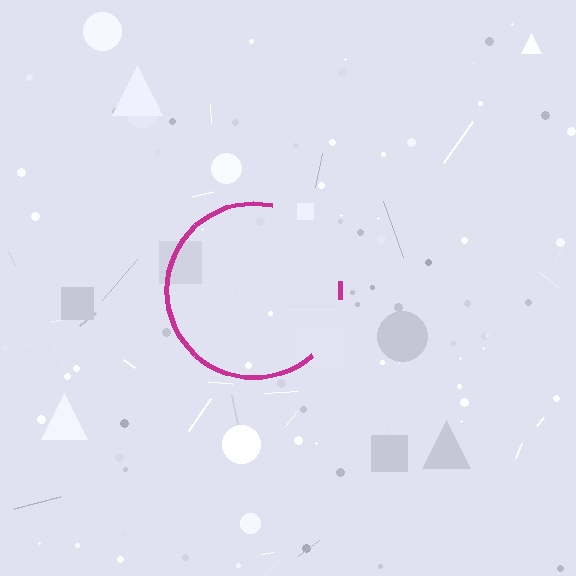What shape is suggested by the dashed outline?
The dashed outline suggests a circle.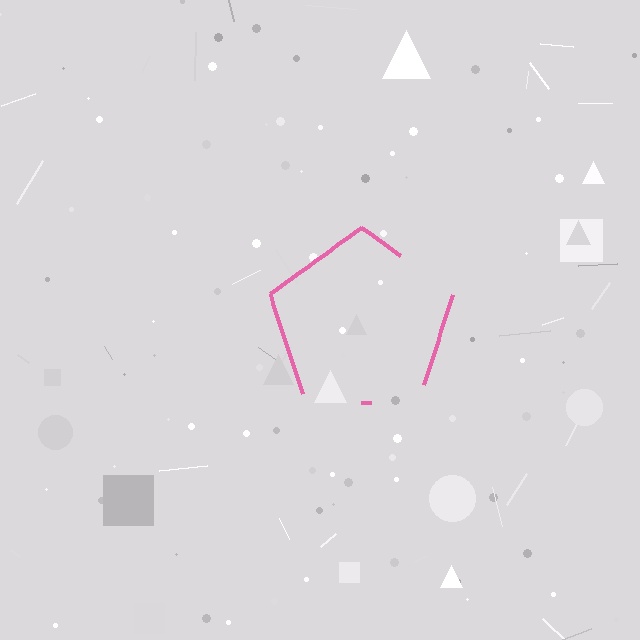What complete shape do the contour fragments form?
The contour fragments form a pentagon.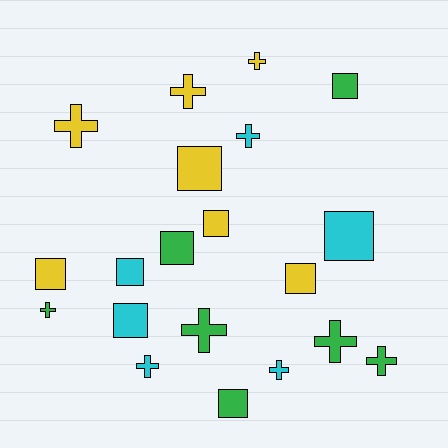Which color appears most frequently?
Yellow, with 7 objects.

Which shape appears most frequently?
Cross, with 10 objects.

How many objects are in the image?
There are 20 objects.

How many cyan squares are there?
There are 3 cyan squares.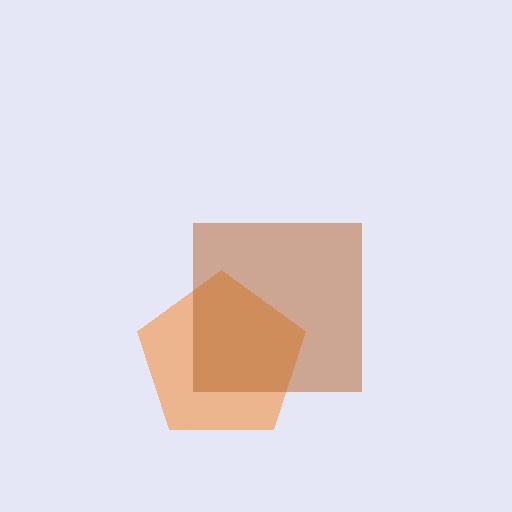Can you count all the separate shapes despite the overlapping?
Yes, there are 2 separate shapes.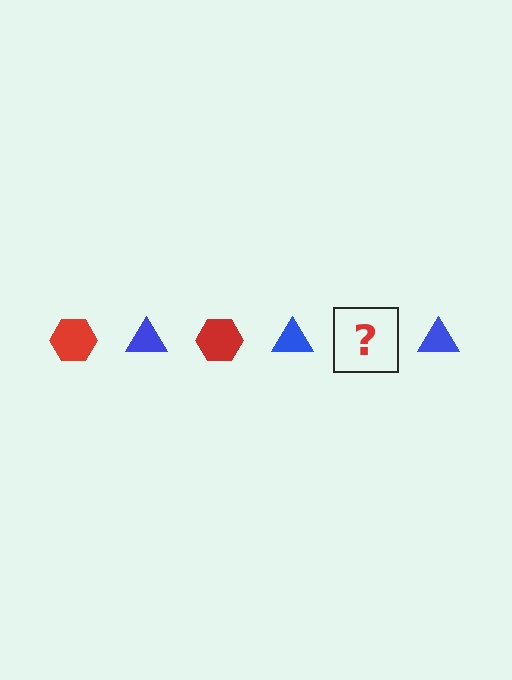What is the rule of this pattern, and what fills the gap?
The rule is that the pattern alternates between red hexagon and blue triangle. The gap should be filled with a red hexagon.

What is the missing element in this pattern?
The missing element is a red hexagon.